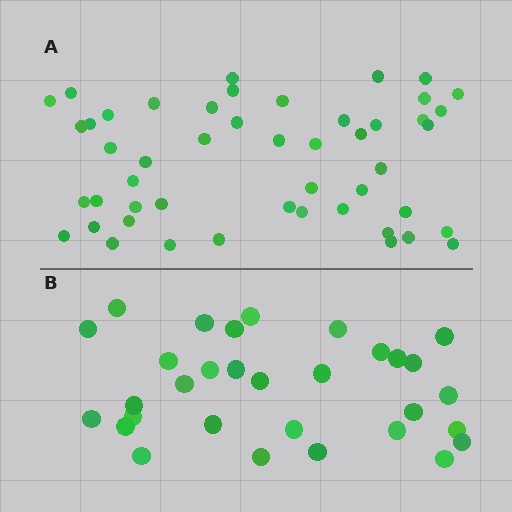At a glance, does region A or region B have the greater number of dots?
Region A (the top region) has more dots.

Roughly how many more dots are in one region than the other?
Region A has approximately 20 more dots than region B.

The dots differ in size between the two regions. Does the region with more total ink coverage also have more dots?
No. Region B has more total ink coverage because its dots are larger, but region A actually contains more individual dots. Total area can be misleading — the number of items is what matters here.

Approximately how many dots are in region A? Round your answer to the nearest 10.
About 50 dots. (The exact count is 49, which rounds to 50.)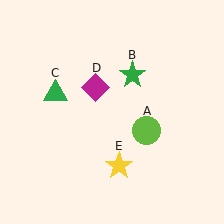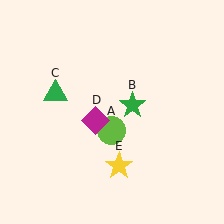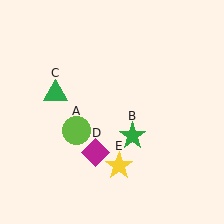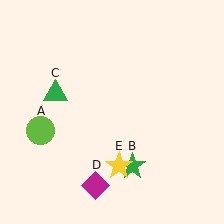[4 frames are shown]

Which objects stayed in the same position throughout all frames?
Green triangle (object C) and yellow star (object E) remained stationary.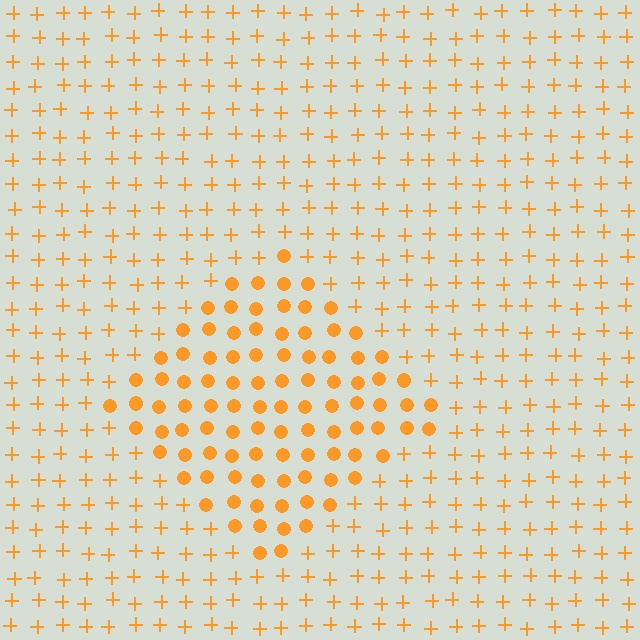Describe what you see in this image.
The image is filled with small orange elements arranged in a uniform grid. A diamond-shaped region contains circles, while the surrounding area contains plus signs. The boundary is defined purely by the change in element shape.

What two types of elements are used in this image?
The image uses circles inside the diamond region and plus signs outside it.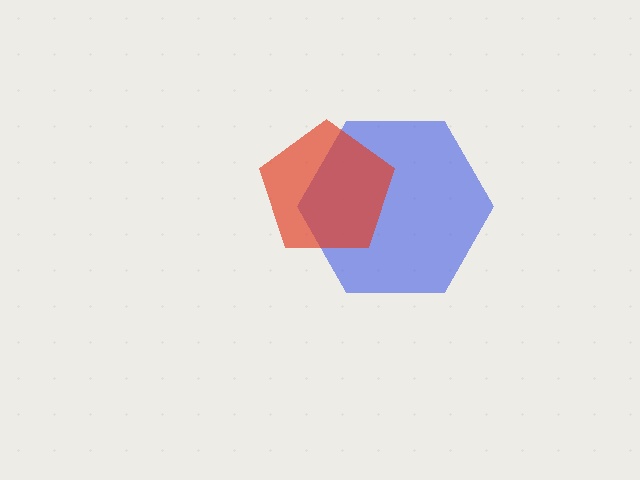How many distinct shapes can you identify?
There are 2 distinct shapes: a blue hexagon, a red pentagon.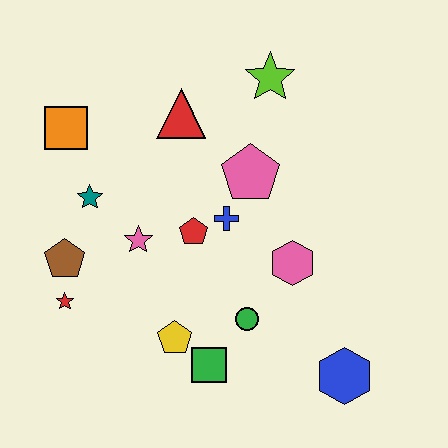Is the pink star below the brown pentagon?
No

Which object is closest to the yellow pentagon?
The green square is closest to the yellow pentagon.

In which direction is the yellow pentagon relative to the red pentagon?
The yellow pentagon is below the red pentagon.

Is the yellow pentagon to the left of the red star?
No